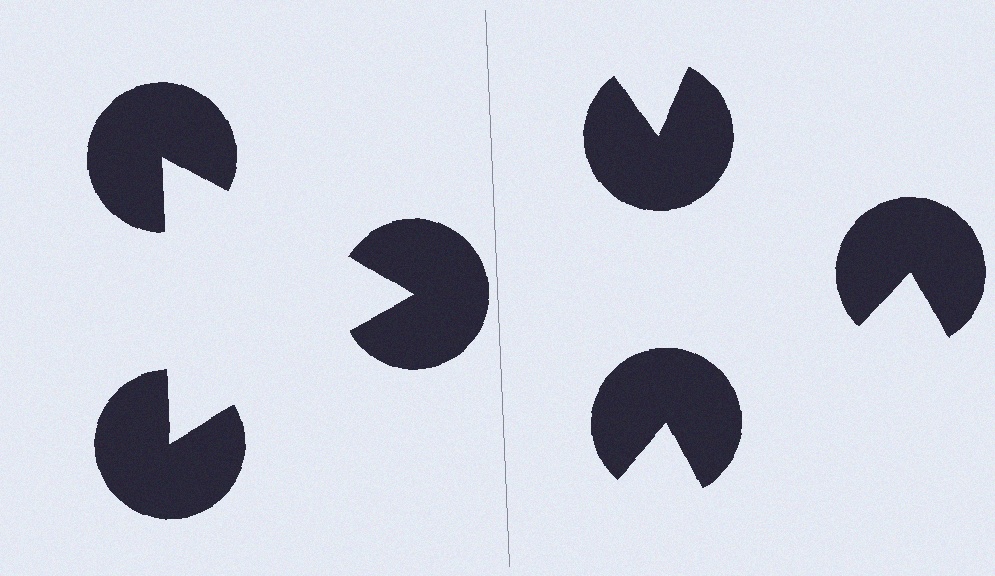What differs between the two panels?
The pac-man discs are positioned identically on both sides; only the wedge orientations differ. On the left they align to a triangle; on the right they are misaligned.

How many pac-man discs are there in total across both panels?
6 — 3 on each side.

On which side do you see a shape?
An illusory triangle appears on the left side. On the right side the wedge cuts are rotated, so no coherent shape forms.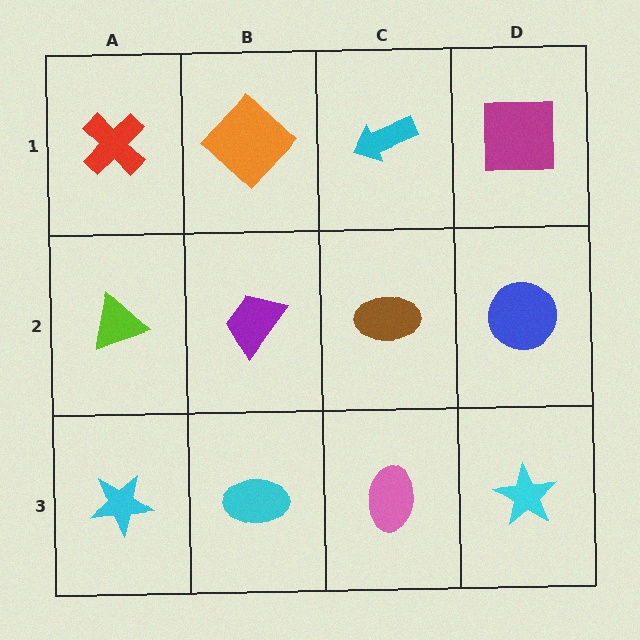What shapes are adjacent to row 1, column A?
A lime triangle (row 2, column A), an orange diamond (row 1, column B).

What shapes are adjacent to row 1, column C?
A brown ellipse (row 2, column C), an orange diamond (row 1, column B), a magenta square (row 1, column D).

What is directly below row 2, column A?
A cyan star.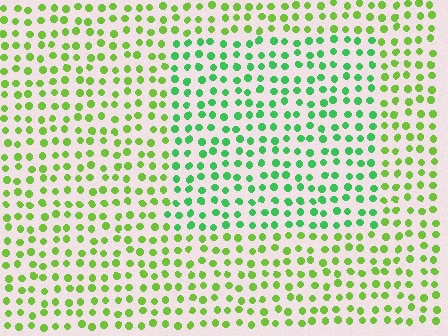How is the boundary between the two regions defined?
The boundary is defined purely by a slight shift in hue (about 37 degrees). Spacing, size, and orientation are identical on both sides.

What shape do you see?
I see a rectangle.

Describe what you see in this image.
The image is filled with small lime elements in a uniform arrangement. A rectangle-shaped region is visible where the elements are tinted to a slightly different hue, forming a subtle color boundary.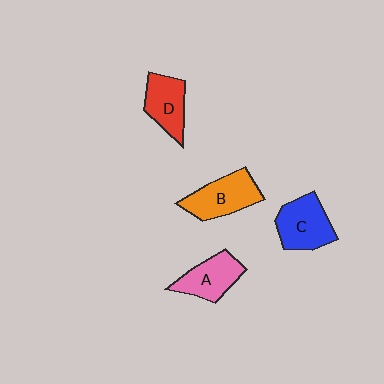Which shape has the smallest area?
Shape D (red).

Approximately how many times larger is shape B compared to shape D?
Approximately 1.2 times.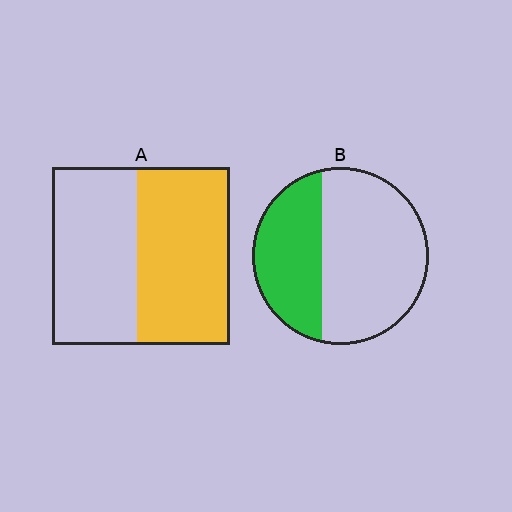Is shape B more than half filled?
No.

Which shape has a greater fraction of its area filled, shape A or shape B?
Shape A.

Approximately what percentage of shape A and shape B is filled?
A is approximately 50% and B is approximately 35%.